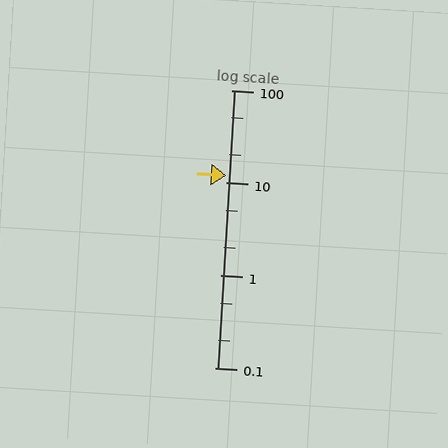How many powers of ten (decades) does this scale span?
The scale spans 3 decades, from 0.1 to 100.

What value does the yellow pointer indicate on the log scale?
The pointer indicates approximately 12.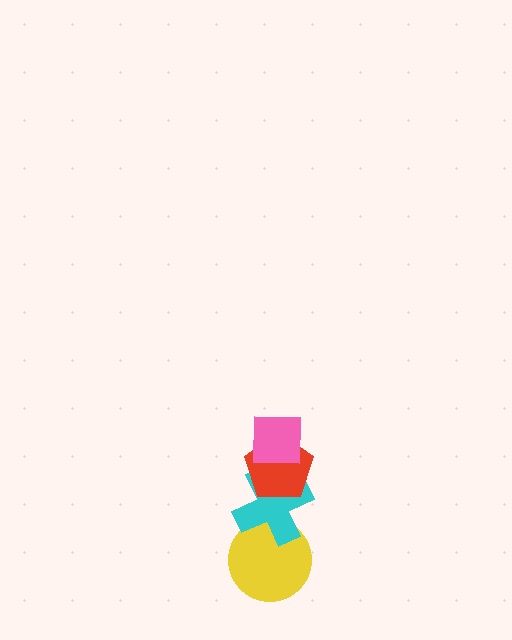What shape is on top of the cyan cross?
The red pentagon is on top of the cyan cross.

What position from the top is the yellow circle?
The yellow circle is 4th from the top.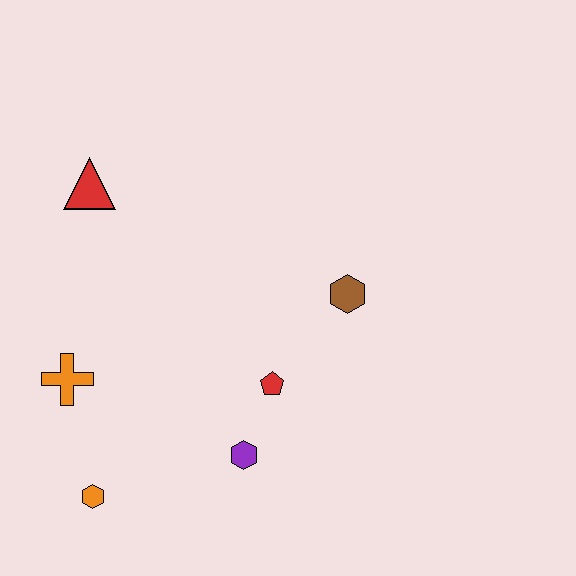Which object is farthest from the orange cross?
The brown hexagon is farthest from the orange cross.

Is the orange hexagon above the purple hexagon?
No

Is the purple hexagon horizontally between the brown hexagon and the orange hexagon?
Yes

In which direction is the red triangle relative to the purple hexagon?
The red triangle is above the purple hexagon.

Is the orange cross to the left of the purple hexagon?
Yes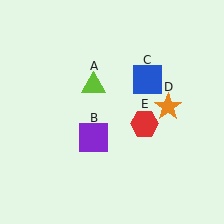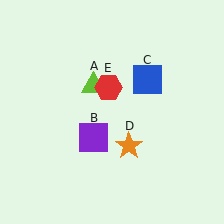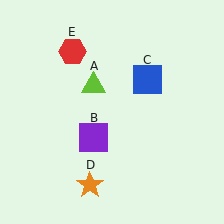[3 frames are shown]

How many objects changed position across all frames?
2 objects changed position: orange star (object D), red hexagon (object E).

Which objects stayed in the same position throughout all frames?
Lime triangle (object A) and purple square (object B) and blue square (object C) remained stationary.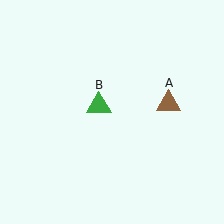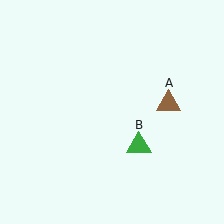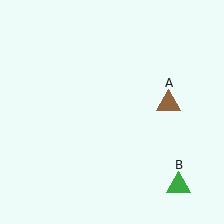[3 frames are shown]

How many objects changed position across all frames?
1 object changed position: green triangle (object B).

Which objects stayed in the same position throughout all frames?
Brown triangle (object A) remained stationary.